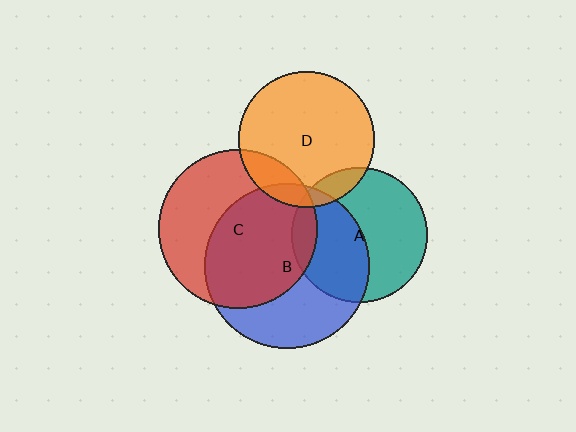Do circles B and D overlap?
Yes.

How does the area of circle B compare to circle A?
Approximately 1.5 times.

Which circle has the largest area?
Circle B (blue).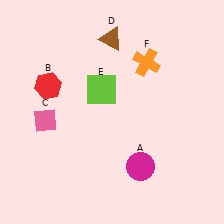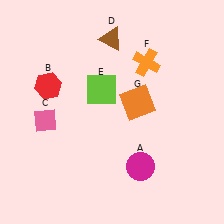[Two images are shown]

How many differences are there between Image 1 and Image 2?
There is 1 difference between the two images.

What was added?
An orange square (G) was added in Image 2.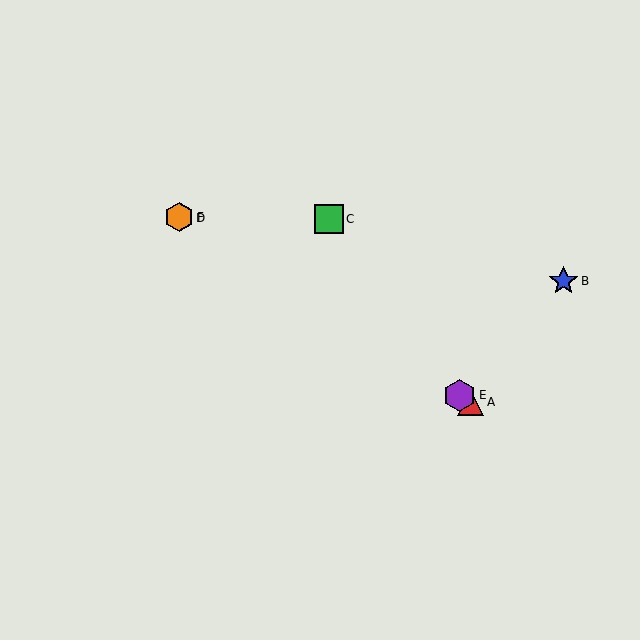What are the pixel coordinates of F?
Object F is at (179, 217).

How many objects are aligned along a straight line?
4 objects (A, D, E, F) are aligned along a straight line.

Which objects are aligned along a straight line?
Objects A, D, E, F are aligned along a straight line.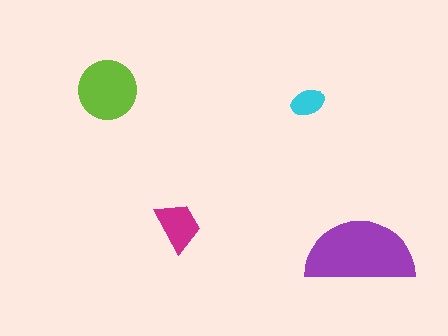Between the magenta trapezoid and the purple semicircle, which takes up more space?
The purple semicircle.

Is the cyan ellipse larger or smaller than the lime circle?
Smaller.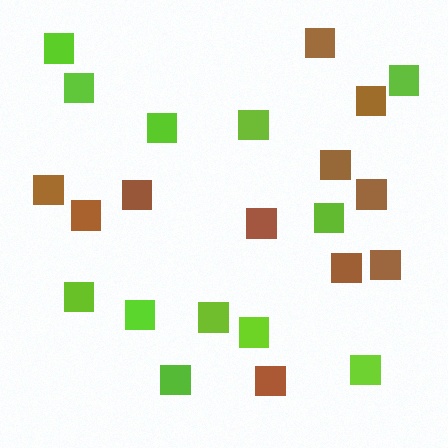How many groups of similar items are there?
There are 2 groups: one group of brown squares (11) and one group of lime squares (12).